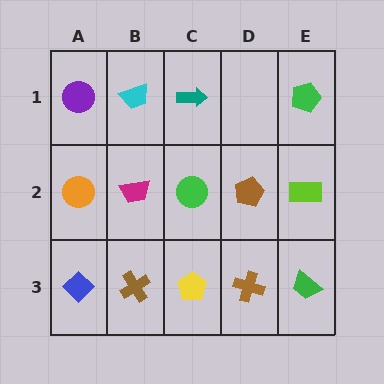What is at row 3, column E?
A green trapezoid.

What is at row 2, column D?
A brown pentagon.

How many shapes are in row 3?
5 shapes.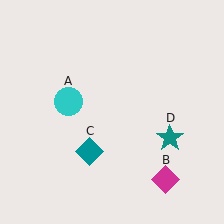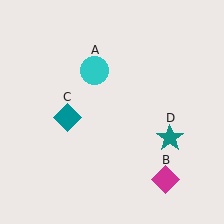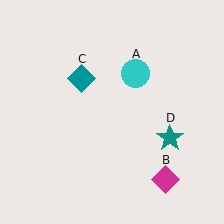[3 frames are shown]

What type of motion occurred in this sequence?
The cyan circle (object A), teal diamond (object C) rotated clockwise around the center of the scene.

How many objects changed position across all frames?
2 objects changed position: cyan circle (object A), teal diamond (object C).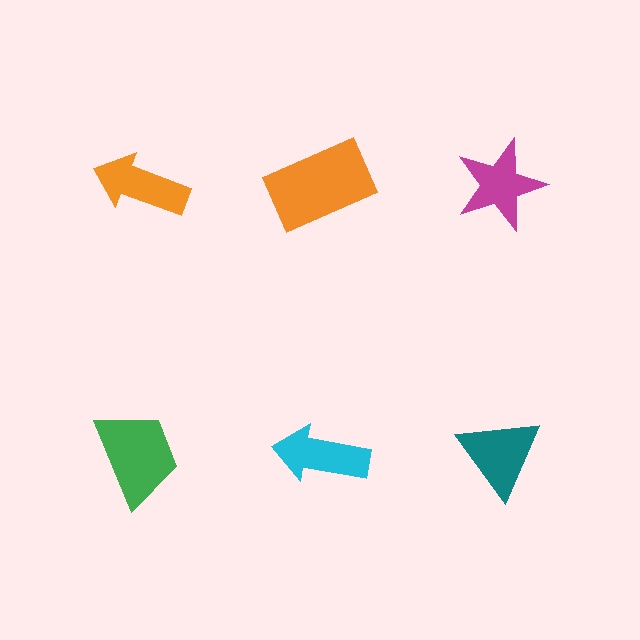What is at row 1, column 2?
An orange rectangle.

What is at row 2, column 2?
A cyan arrow.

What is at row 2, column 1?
A green trapezoid.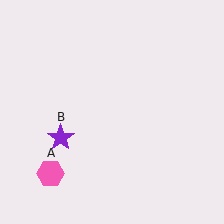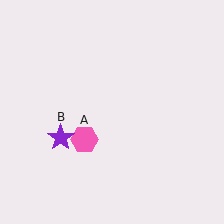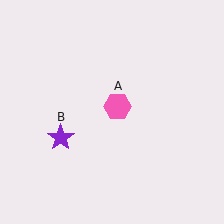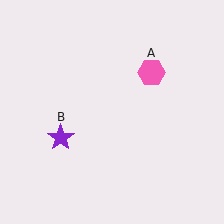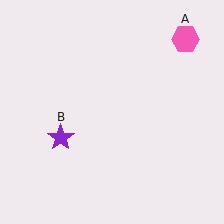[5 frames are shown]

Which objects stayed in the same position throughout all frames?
Purple star (object B) remained stationary.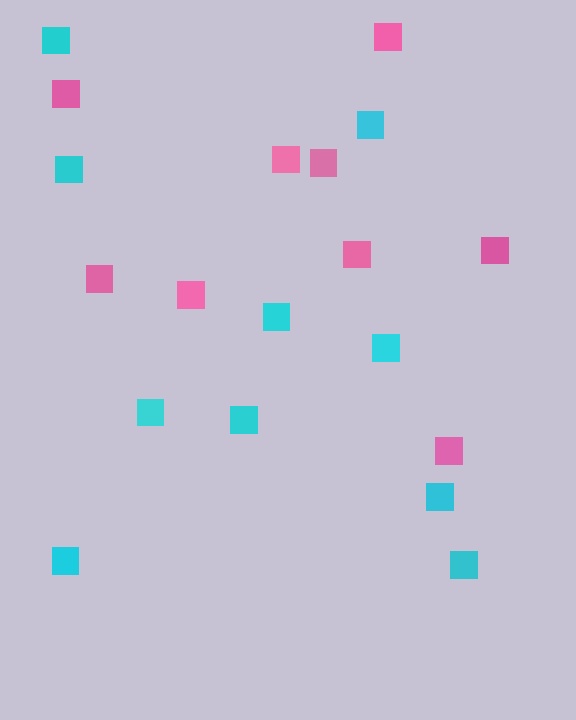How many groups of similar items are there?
There are 2 groups: one group of pink squares (9) and one group of cyan squares (10).